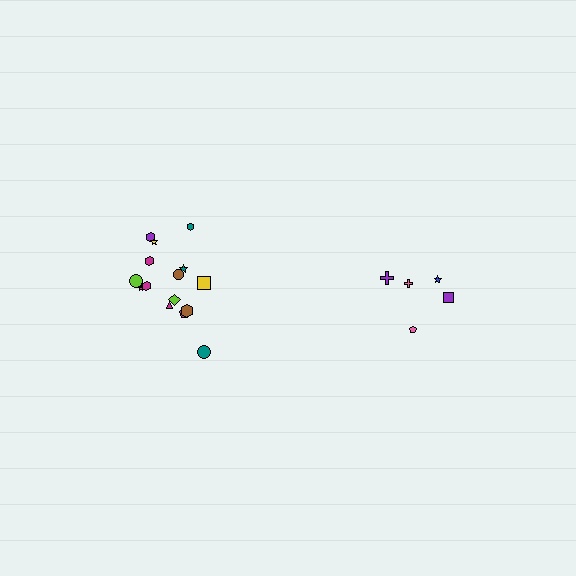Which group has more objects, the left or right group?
The left group.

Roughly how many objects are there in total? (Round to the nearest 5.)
Roughly 20 objects in total.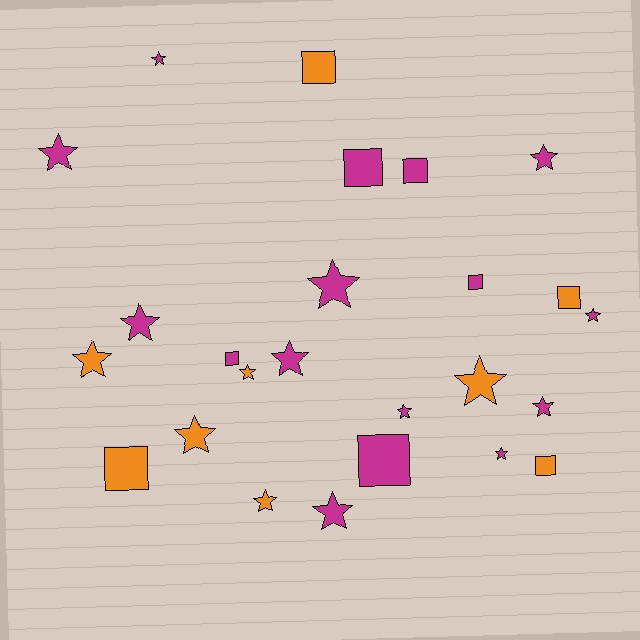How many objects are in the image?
There are 25 objects.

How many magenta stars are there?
There are 11 magenta stars.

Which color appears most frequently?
Magenta, with 16 objects.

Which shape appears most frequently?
Star, with 16 objects.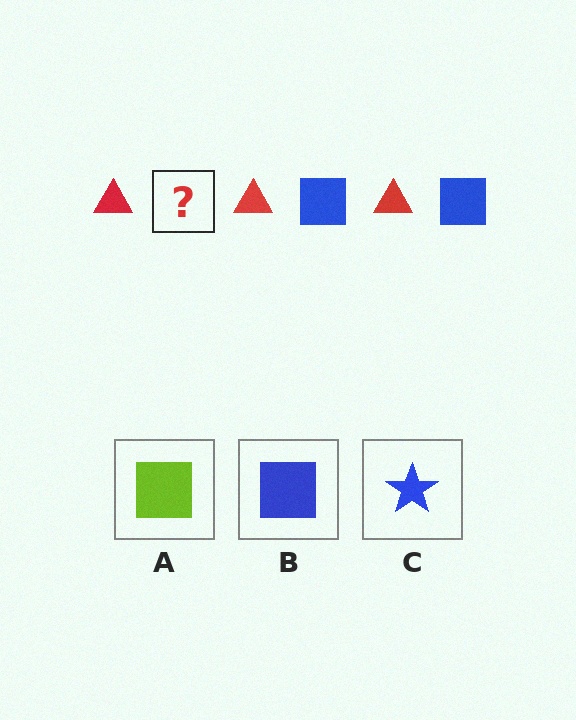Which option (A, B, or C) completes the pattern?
B.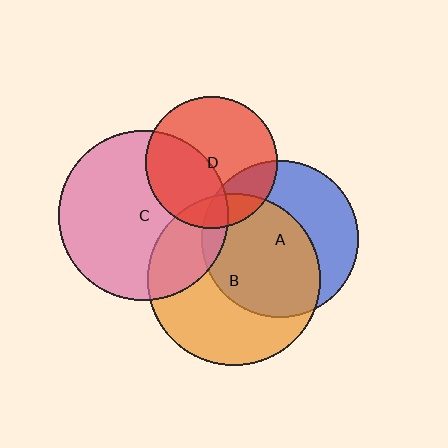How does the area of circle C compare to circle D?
Approximately 1.7 times.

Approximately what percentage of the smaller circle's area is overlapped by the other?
Approximately 10%.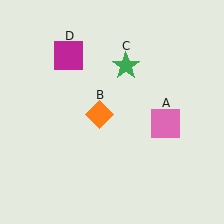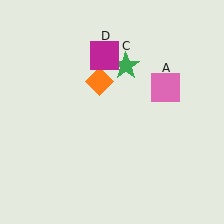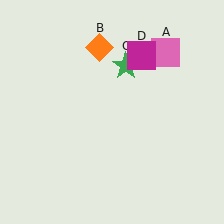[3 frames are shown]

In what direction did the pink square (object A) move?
The pink square (object A) moved up.